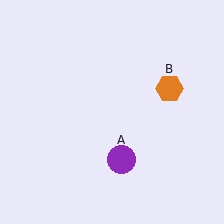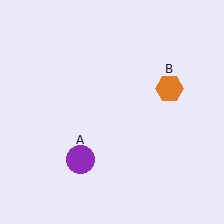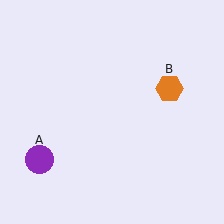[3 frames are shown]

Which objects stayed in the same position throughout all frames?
Orange hexagon (object B) remained stationary.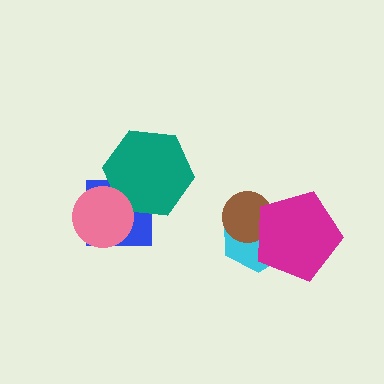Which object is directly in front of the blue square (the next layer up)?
The teal hexagon is directly in front of the blue square.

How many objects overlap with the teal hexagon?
2 objects overlap with the teal hexagon.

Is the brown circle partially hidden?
Yes, it is partially covered by another shape.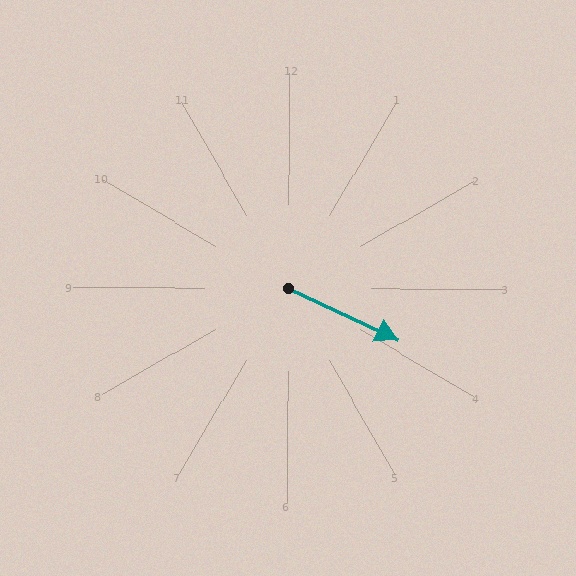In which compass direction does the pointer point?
Southeast.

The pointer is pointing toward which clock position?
Roughly 4 o'clock.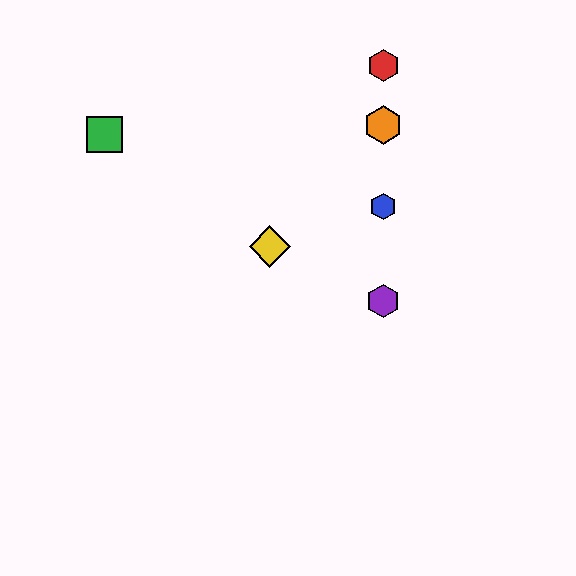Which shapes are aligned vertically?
The red hexagon, the blue hexagon, the purple hexagon, the orange hexagon are aligned vertically.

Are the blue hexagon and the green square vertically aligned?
No, the blue hexagon is at x≈383 and the green square is at x≈104.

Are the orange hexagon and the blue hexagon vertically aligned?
Yes, both are at x≈383.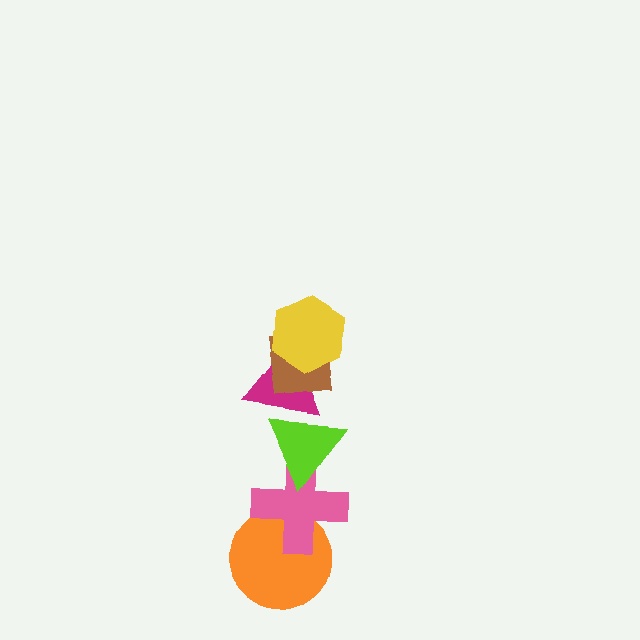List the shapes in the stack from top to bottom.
From top to bottom: the yellow hexagon, the brown square, the magenta triangle, the lime triangle, the pink cross, the orange circle.